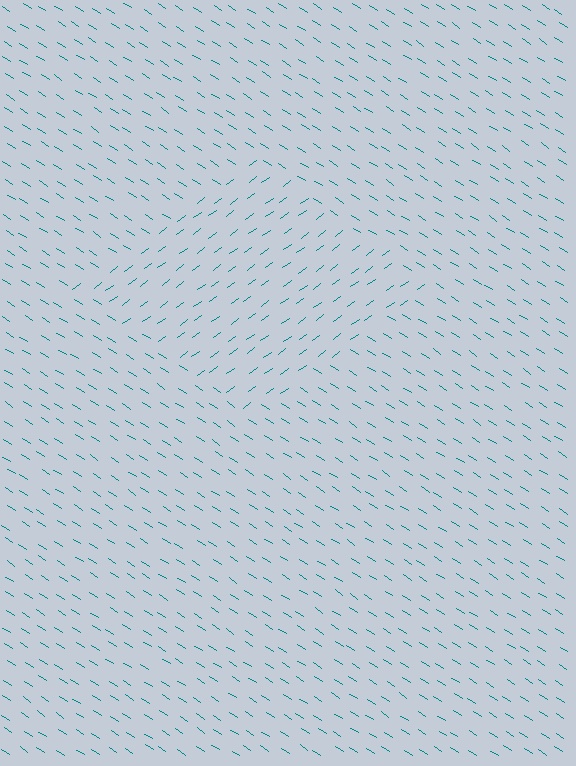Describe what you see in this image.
The image is filled with small teal line segments. A diamond region in the image has lines oriented differently from the surrounding lines, creating a visible texture boundary.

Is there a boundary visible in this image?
Yes, there is a texture boundary formed by a change in line orientation.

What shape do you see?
I see a diamond.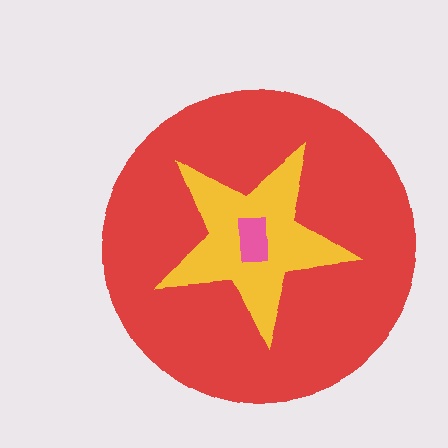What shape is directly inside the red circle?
The yellow star.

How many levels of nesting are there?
3.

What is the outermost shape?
The red circle.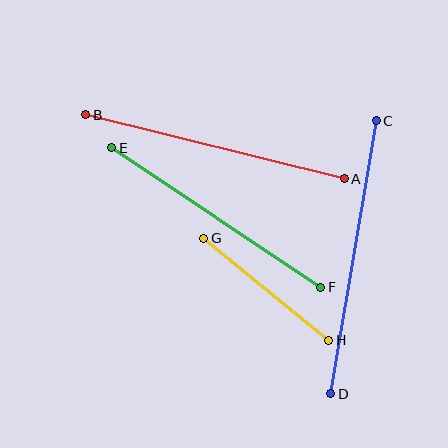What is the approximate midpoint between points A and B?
The midpoint is at approximately (215, 147) pixels.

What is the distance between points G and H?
The distance is approximately 162 pixels.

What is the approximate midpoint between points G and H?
The midpoint is at approximately (266, 289) pixels.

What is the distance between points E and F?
The distance is approximately 251 pixels.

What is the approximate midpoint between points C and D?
The midpoint is at approximately (354, 257) pixels.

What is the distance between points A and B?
The distance is approximately 266 pixels.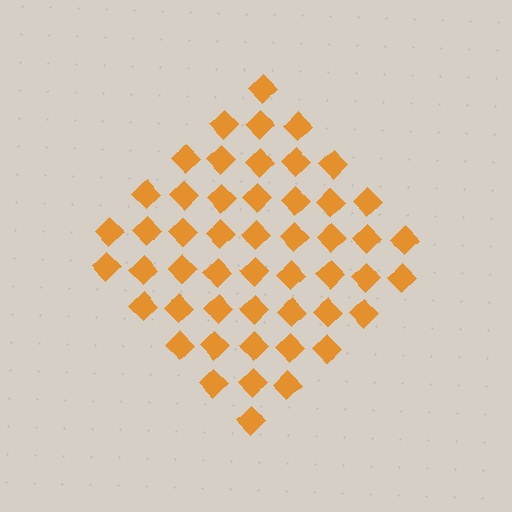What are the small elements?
The small elements are diamonds.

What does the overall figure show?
The overall figure shows a diamond.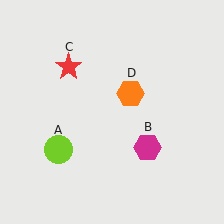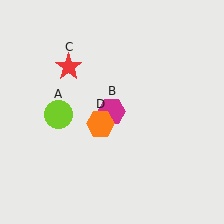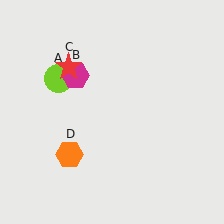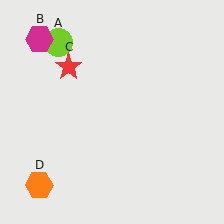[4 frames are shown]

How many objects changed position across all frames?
3 objects changed position: lime circle (object A), magenta hexagon (object B), orange hexagon (object D).